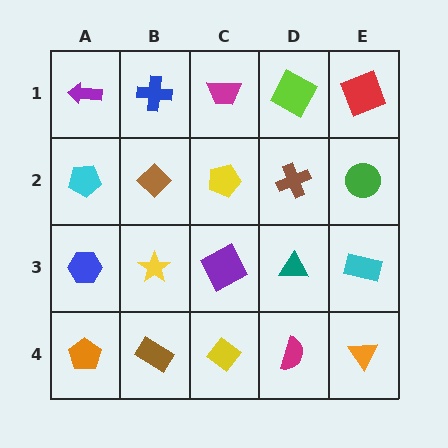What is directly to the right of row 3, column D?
A cyan rectangle.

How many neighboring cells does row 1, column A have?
2.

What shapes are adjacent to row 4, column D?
A teal triangle (row 3, column D), a yellow diamond (row 4, column C), an orange triangle (row 4, column E).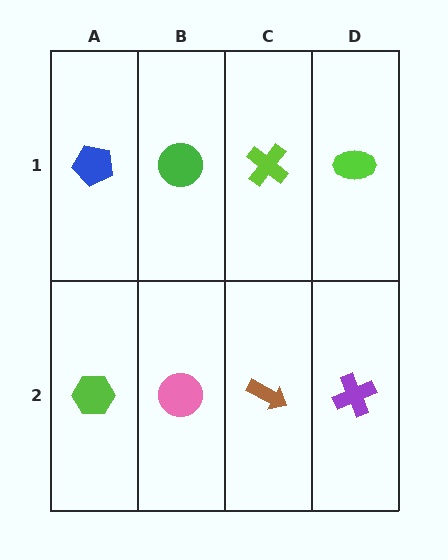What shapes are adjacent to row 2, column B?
A green circle (row 1, column B), a lime hexagon (row 2, column A), a brown arrow (row 2, column C).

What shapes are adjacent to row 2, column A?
A blue pentagon (row 1, column A), a pink circle (row 2, column B).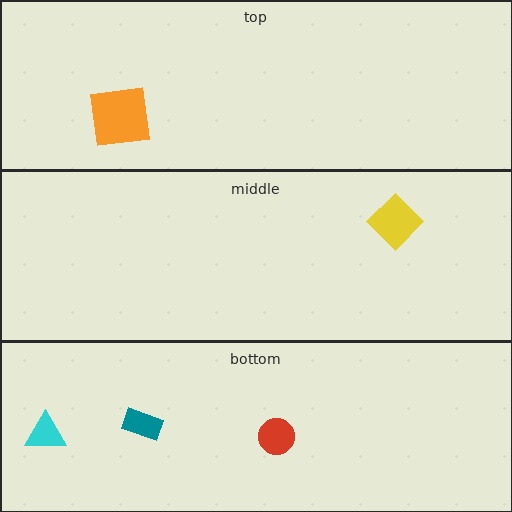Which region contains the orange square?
The top region.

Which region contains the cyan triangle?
The bottom region.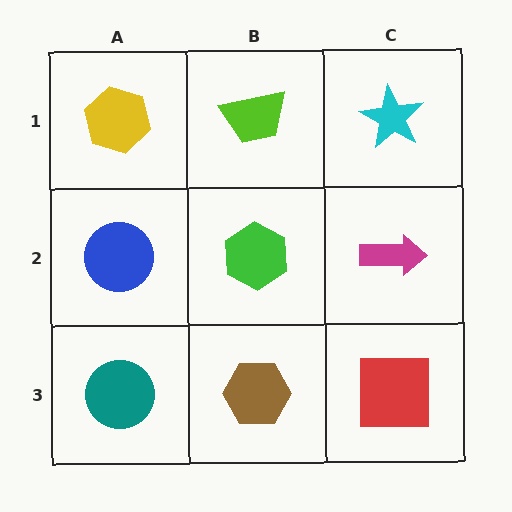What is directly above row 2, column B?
A lime trapezoid.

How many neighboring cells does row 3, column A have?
2.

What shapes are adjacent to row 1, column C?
A magenta arrow (row 2, column C), a lime trapezoid (row 1, column B).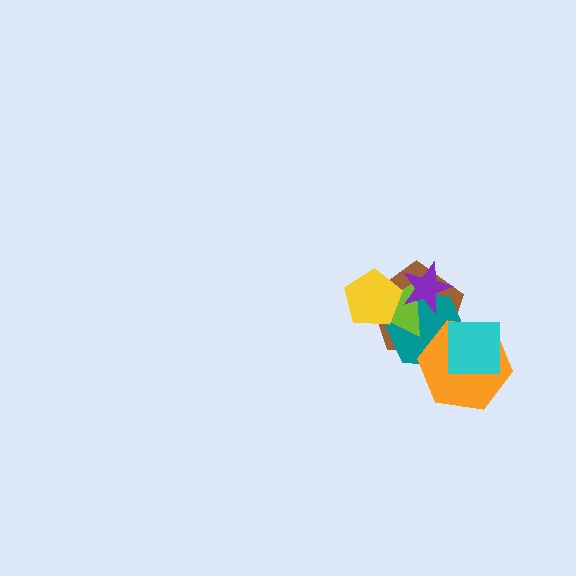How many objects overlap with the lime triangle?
4 objects overlap with the lime triangle.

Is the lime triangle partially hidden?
Yes, it is partially covered by another shape.